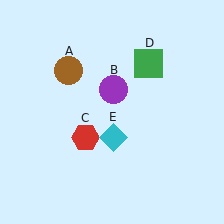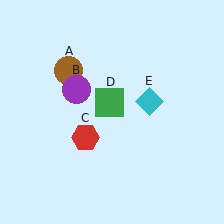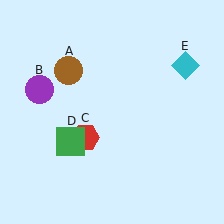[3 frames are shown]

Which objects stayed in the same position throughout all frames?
Brown circle (object A) and red hexagon (object C) remained stationary.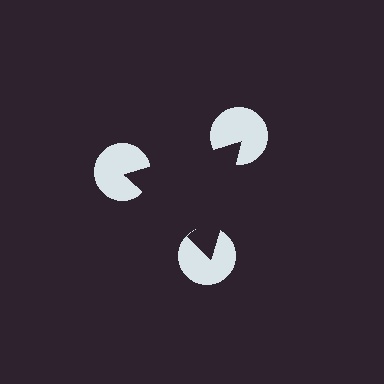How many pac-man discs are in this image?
There are 3 — one at each vertex of the illusory triangle.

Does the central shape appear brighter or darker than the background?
It typically appears slightly darker than the background, even though no actual brightness change is drawn.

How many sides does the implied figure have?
3 sides.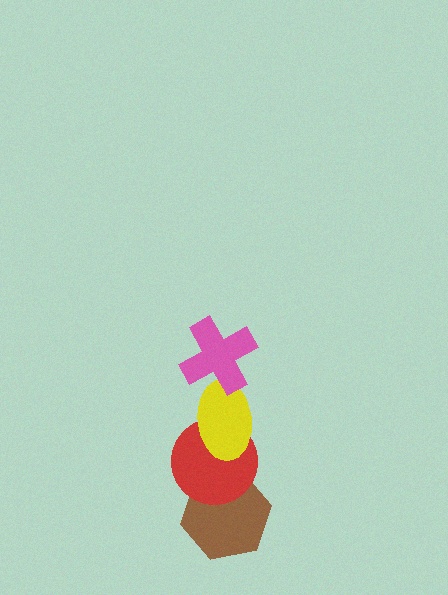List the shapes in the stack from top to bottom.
From top to bottom: the pink cross, the yellow ellipse, the red circle, the brown hexagon.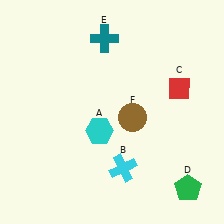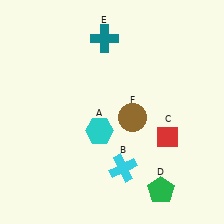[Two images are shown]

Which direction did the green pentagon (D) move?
The green pentagon (D) moved left.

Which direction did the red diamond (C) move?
The red diamond (C) moved down.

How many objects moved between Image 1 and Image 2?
2 objects moved between the two images.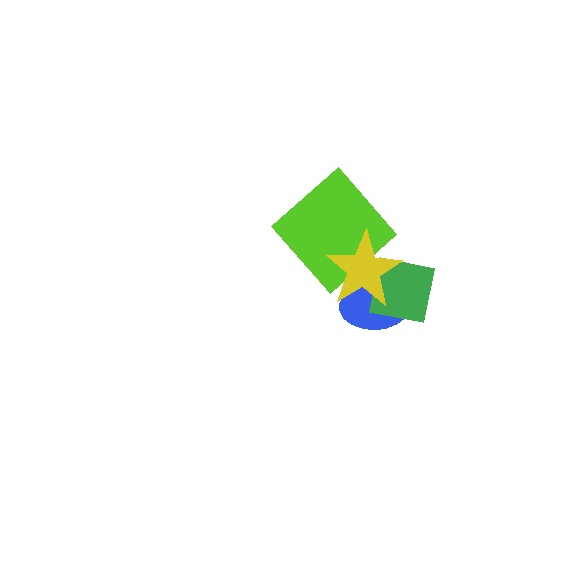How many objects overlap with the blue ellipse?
2 objects overlap with the blue ellipse.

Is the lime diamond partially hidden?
Yes, it is partially covered by another shape.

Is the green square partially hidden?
Yes, it is partially covered by another shape.